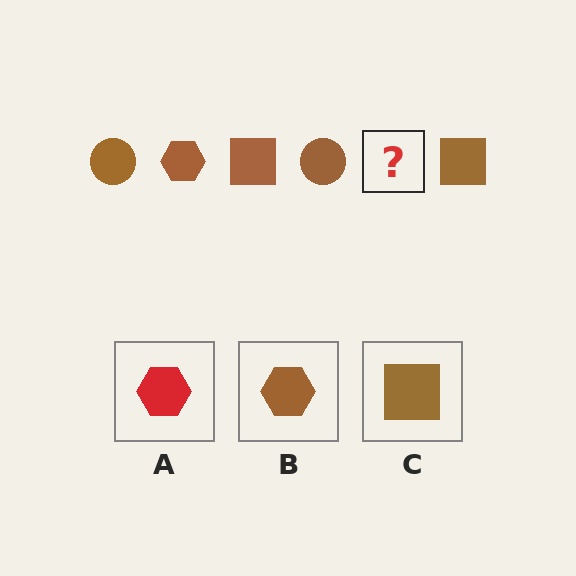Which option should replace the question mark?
Option B.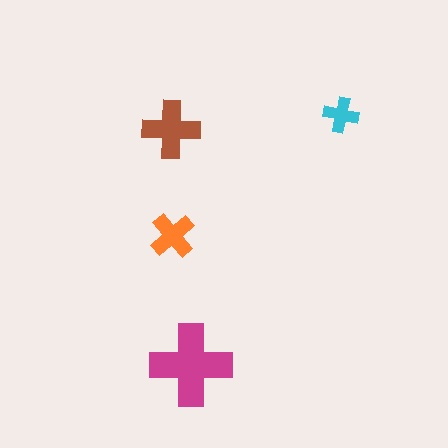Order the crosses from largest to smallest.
the magenta one, the brown one, the orange one, the cyan one.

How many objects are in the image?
There are 4 objects in the image.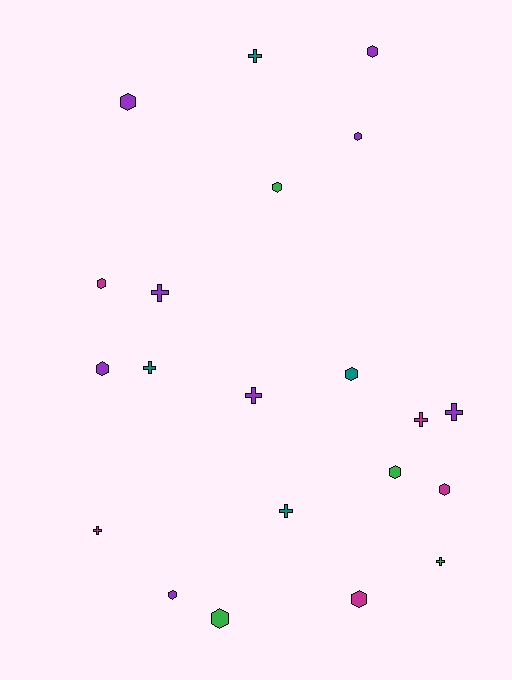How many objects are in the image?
There are 21 objects.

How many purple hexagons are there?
There are 5 purple hexagons.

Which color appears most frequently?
Purple, with 8 objects.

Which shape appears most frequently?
Hexagon, with 12 objects.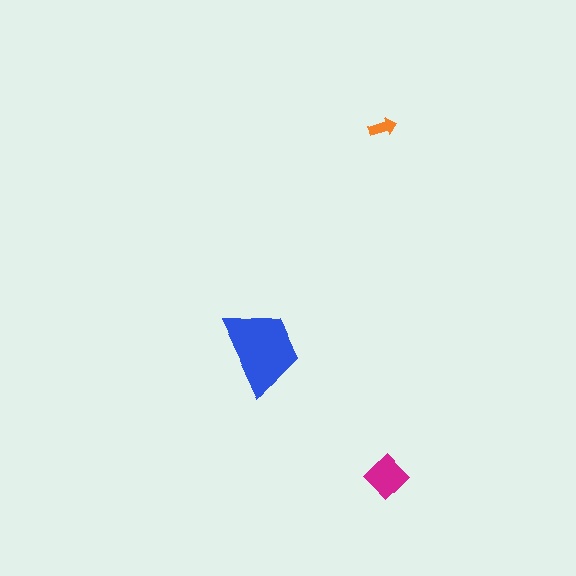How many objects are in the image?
There are 3 objects in the image.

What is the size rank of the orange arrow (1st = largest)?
3rd.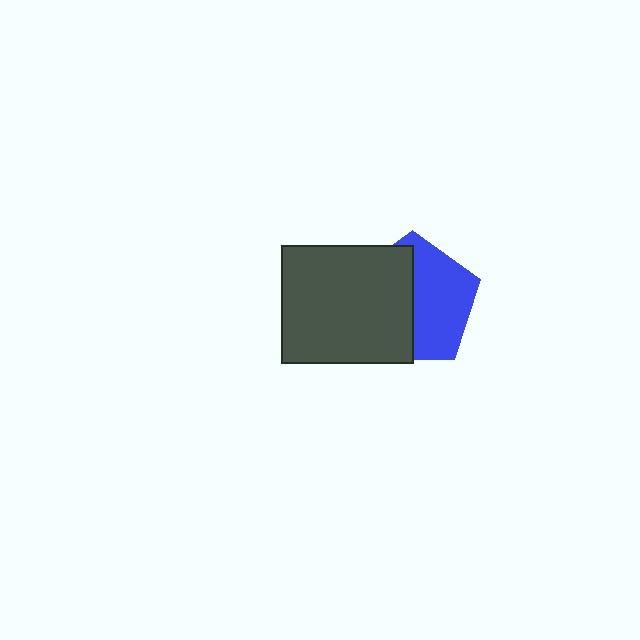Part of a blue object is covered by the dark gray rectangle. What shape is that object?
It is a pentagon.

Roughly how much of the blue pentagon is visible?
About half of it is visible (roughly 51%).